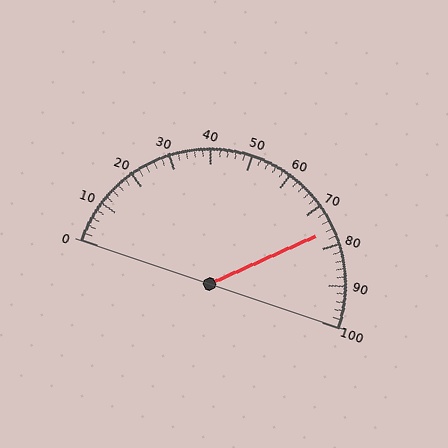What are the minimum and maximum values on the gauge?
The gauge ranges from 0 to 100.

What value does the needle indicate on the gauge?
The needle indicates approximately 76.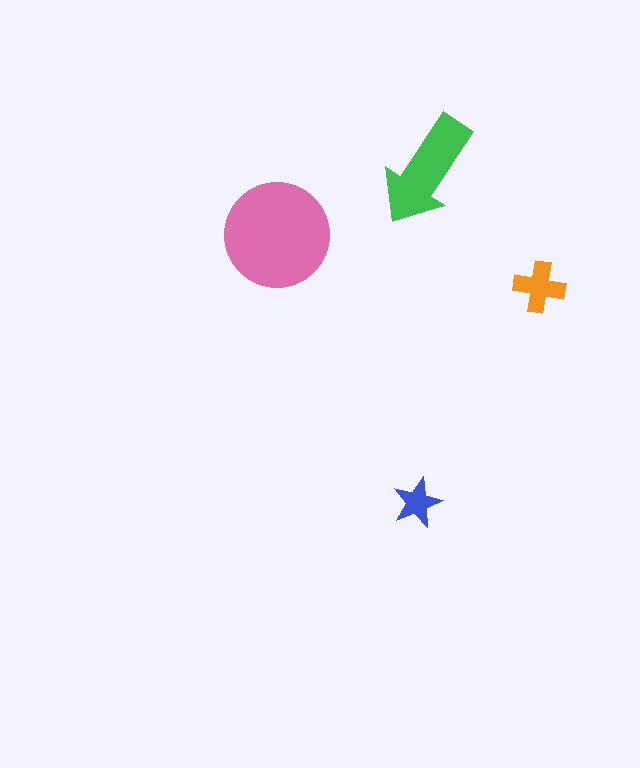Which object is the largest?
The pink circle.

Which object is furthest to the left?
The pink circle is leftmost.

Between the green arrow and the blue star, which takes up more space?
The green arrow.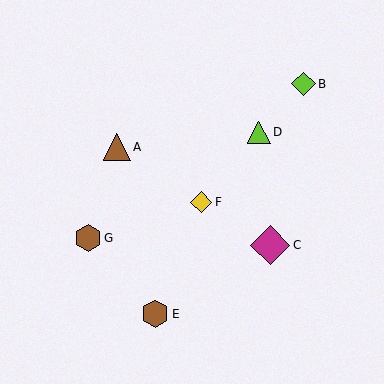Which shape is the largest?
The magenta diamond (labeled C) is the largest.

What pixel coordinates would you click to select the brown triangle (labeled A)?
Click at (117, 147) to select the brown triangle A.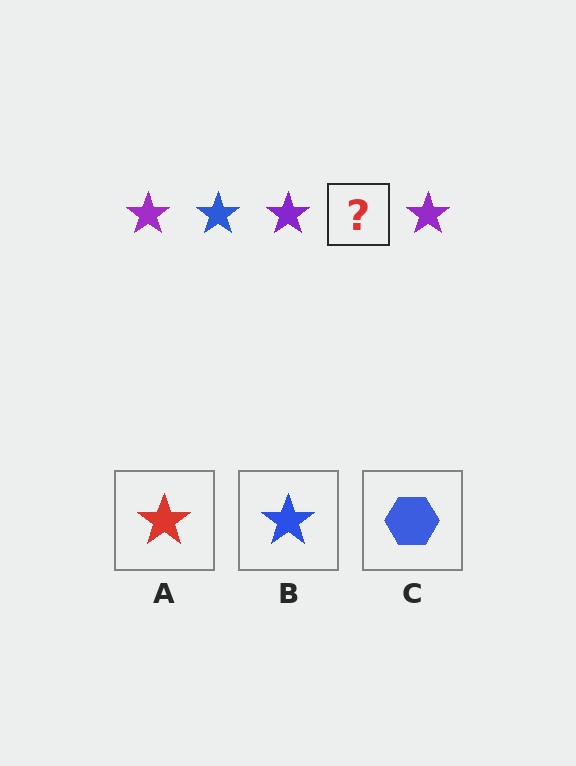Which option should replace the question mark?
Option B.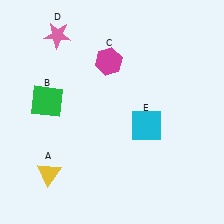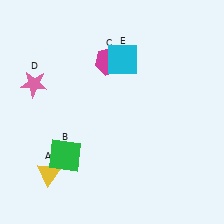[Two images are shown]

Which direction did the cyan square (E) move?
The cyan square (E) moved up.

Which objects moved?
The objects that moved are: the green square (B), the pink star (D), the cyan square (E).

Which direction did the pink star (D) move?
The pink star (D) moved down.